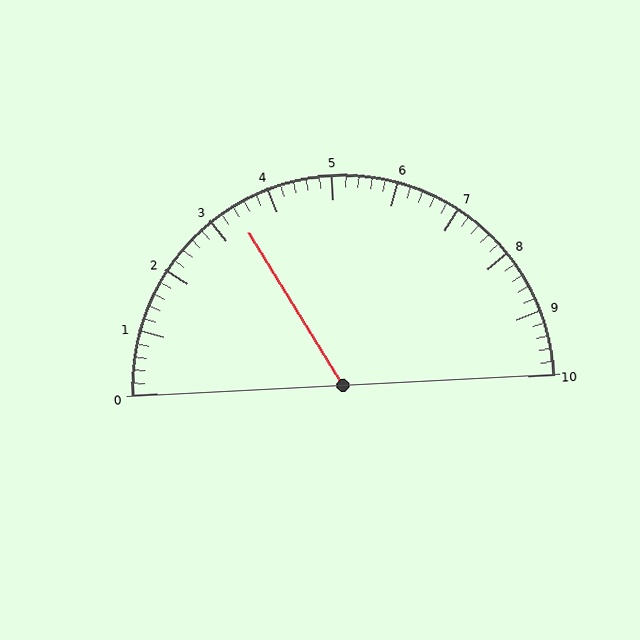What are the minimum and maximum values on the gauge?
The gauge ranges from 0 to 10.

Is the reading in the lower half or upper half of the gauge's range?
The reading is in the lower half of the range (0 to 10).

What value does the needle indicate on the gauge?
The needle indicates approximately 3.4.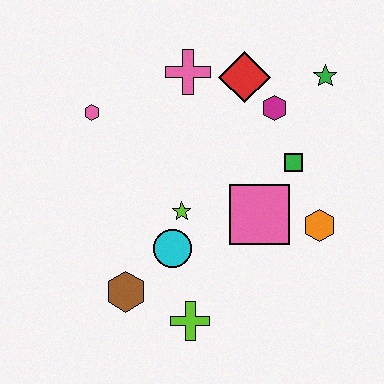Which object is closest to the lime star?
The cyan circle is closest to the lime star.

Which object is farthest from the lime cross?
The green star is farthest from the lime cross.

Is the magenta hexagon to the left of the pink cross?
No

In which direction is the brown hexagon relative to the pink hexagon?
The brown hexagon is below the pink hexagon.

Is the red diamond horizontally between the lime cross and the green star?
Yes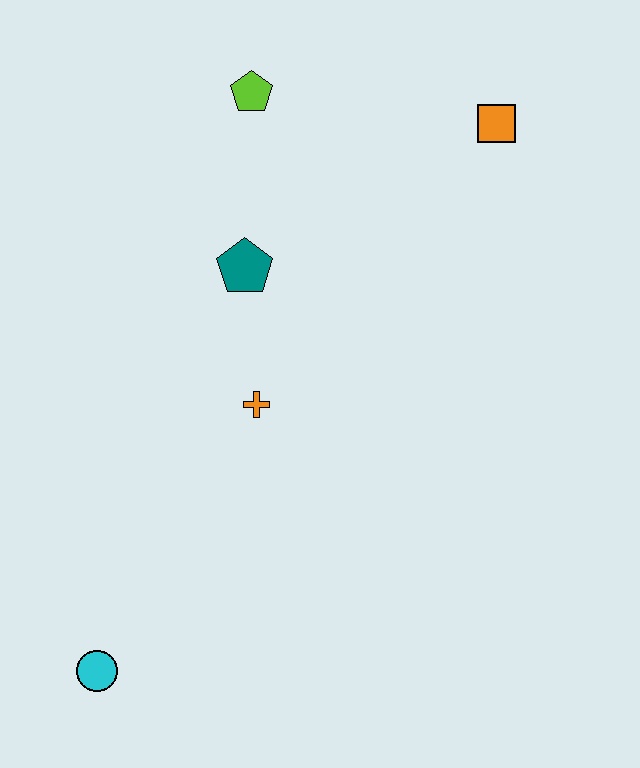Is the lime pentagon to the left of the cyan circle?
No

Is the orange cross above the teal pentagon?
No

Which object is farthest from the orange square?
The cyan circle is farthest from the orange square.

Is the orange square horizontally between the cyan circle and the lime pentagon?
No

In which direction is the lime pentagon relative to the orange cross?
The lime pentagon is above the orange cross.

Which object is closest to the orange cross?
The teal pentagon is closest to the orange cross.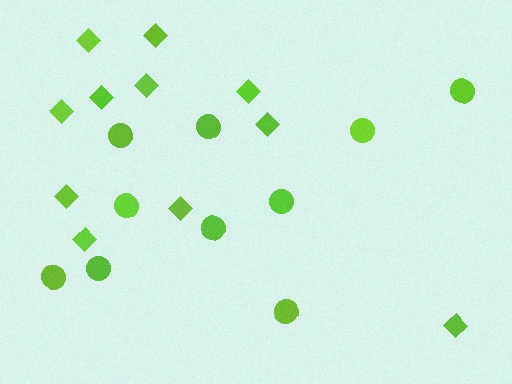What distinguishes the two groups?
There are 2 groups: one group of diamonds (11) and one group of circles (10).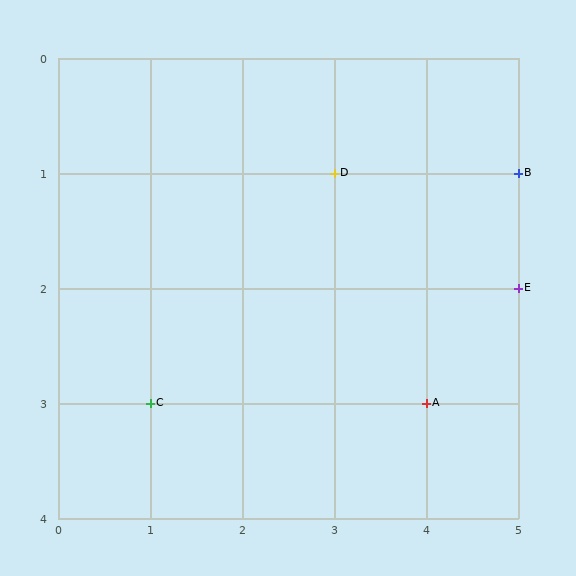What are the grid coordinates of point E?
Point E is at grid coordinates (5, 2).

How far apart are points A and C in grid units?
Points A and C are 3 columns apart.